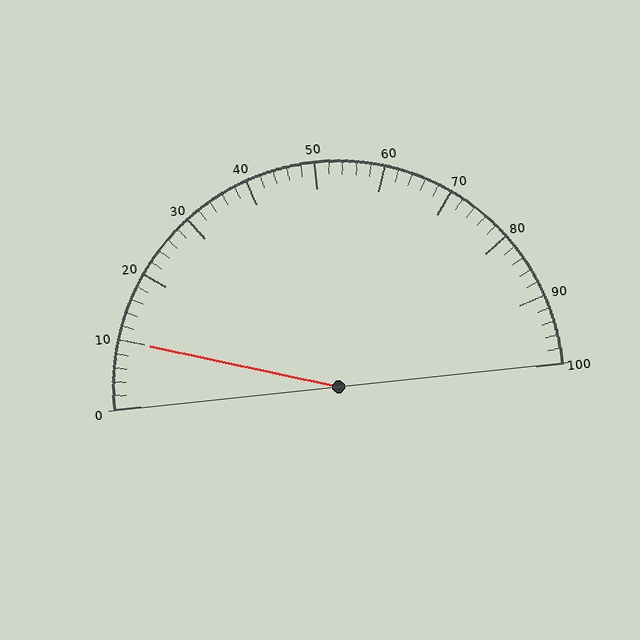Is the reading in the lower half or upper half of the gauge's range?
The reading is in the lower half of the range (0 to 100).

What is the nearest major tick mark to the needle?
The nearest major tick mark is 10.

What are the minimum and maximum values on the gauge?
The gauge ranges from 0 to 100.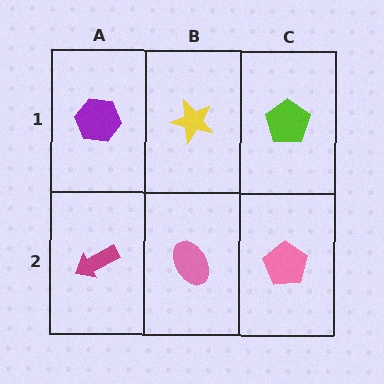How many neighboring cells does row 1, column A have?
2.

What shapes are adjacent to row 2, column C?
A lime pentagon (row 1, column C), a pink ellipse (row 2, column B).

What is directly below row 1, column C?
A pink pentagon.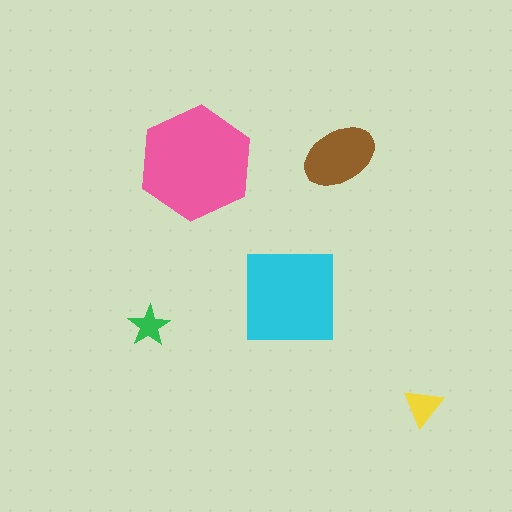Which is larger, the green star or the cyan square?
The cyan square.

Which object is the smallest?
The green star.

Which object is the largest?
The pink hexagon.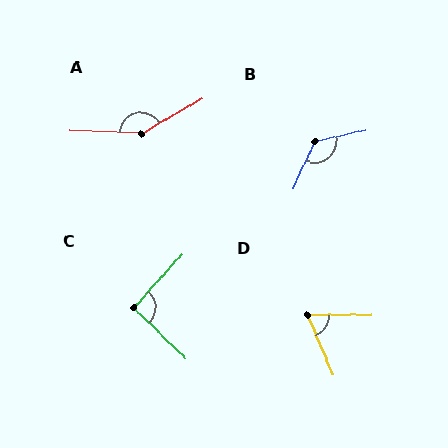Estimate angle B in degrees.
Approximately 129 degrees.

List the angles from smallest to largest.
D (67°), C (92°), B (129°), A (147°).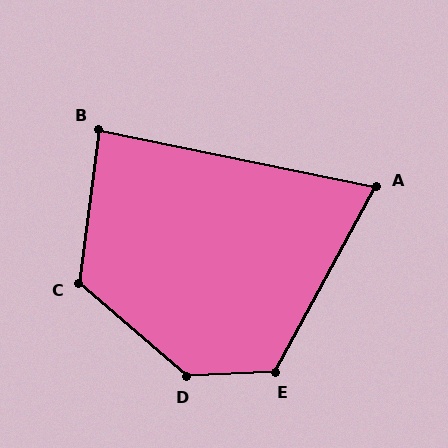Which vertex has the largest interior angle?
D, at approximately 136 degrees.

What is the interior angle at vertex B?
Approximately 86 degrees (approximately right).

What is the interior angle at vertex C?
Approximately 123 degrees (obtuse).